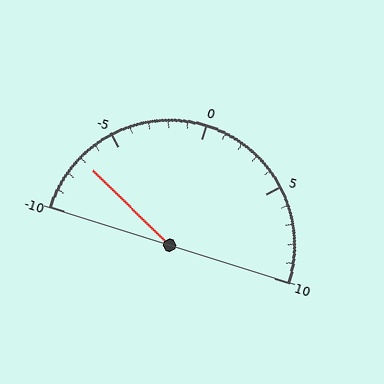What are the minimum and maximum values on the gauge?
The gauge ranges from -10 to 10.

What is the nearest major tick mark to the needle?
The nearest major tick mark is -5.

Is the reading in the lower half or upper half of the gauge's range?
The reading is in the lower half of the range (-10 to 10).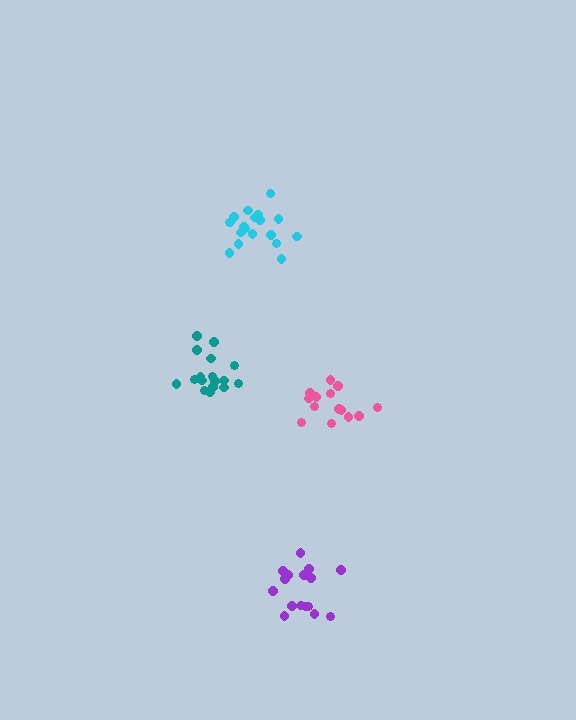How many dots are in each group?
Group 1: 17 dots, Group 2: 16 dots, Group 3: 14 dots, Group 4: 19 dots (66 total).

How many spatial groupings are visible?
There are 4 spatial groupings.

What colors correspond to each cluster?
The clusters are colored: teal, purple, pink, cyan.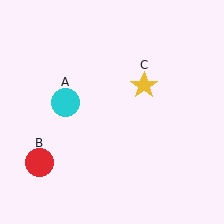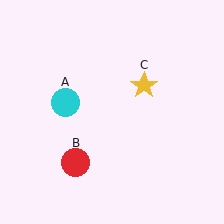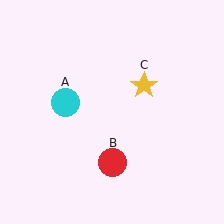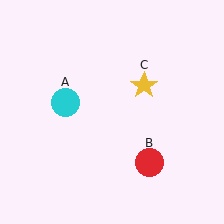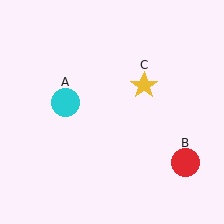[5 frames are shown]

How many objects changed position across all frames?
1 object changed position: red circle (object B).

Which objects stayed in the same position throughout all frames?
Cyan circle (object A) and yellow star (object C) remained stationary.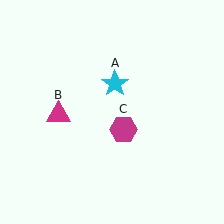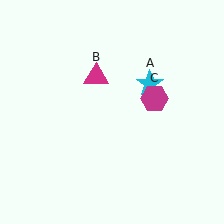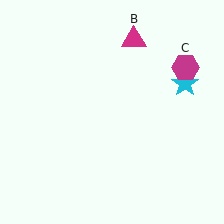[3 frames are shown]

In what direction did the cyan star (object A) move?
The cyan star (object A) moved right.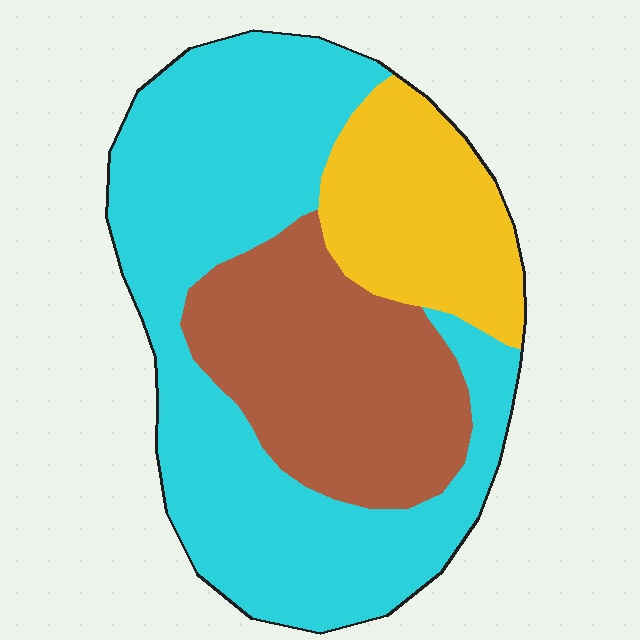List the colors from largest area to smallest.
From largest to smallest: cyan, brown, yellow.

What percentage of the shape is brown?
Brown takes up about one quarter (1/4) of the shape.